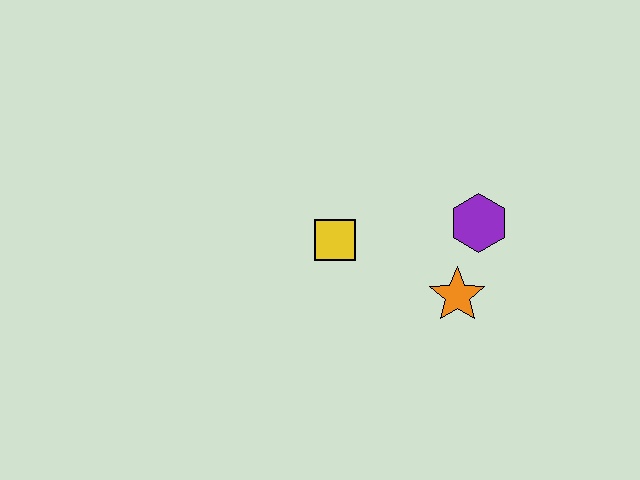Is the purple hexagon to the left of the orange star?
No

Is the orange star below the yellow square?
Yes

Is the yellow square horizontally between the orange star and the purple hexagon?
No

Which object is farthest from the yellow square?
The purple hexagon is farthest from the yellow square.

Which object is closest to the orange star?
The purple hexagon is closest to the orange star.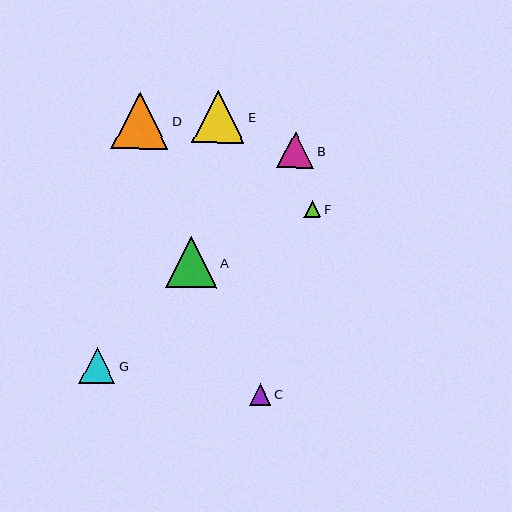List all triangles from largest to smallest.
From largest to smallest: D, E, A, B, G, C, F.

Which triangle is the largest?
Triangle D is the largest with a size of approximately 58 pixels.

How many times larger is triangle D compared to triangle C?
Triangle D is approximately 2.7 times the size of triangle C.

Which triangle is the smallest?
Triangle F is the smallest with a size of approximately 17 pixels.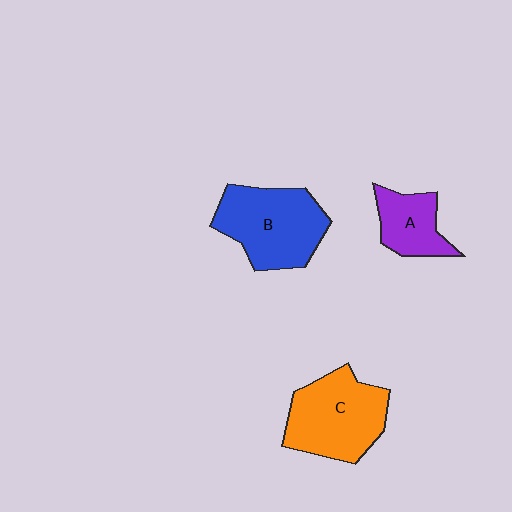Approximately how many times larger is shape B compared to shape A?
Approximately 1.8 times.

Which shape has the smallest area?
Shape A (purple).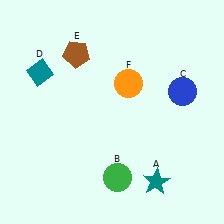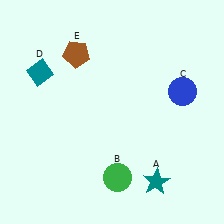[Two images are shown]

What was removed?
The orange circle (F) was removed in Image 2.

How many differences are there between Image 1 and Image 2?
There is 1 difference between the two images.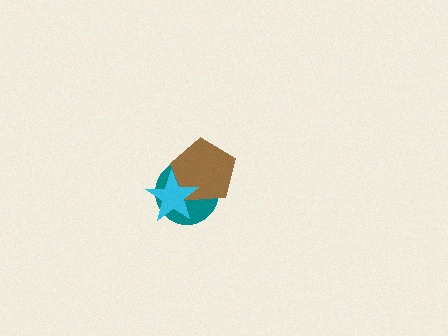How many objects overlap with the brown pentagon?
2 objects overlap with the brown pentagon.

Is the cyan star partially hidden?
No, no other shape covers it.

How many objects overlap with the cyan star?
2 objects overlap with the cyan star.